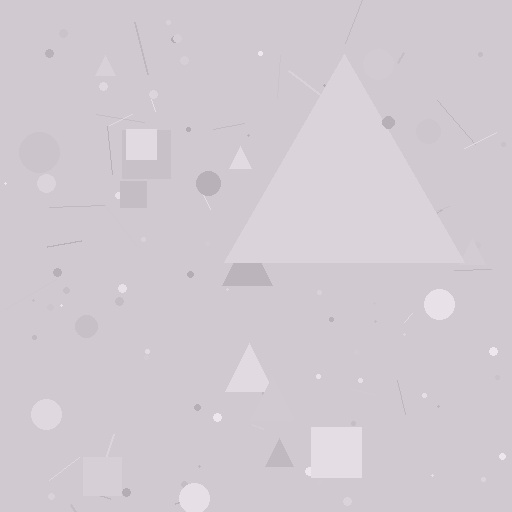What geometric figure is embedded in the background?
A triangle is embedded in the background.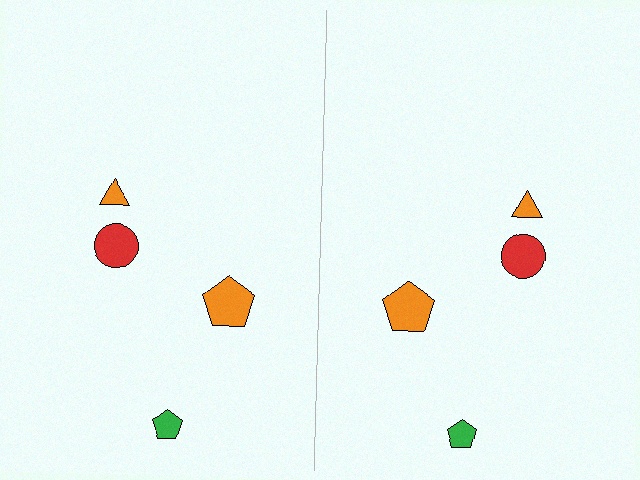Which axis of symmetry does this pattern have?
The pattern has a vertical axis of symmetry running through the center of the image.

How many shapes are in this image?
There are 8 shapes in this image.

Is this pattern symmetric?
Yes, this pattern has bilateral (reflection) symmetry.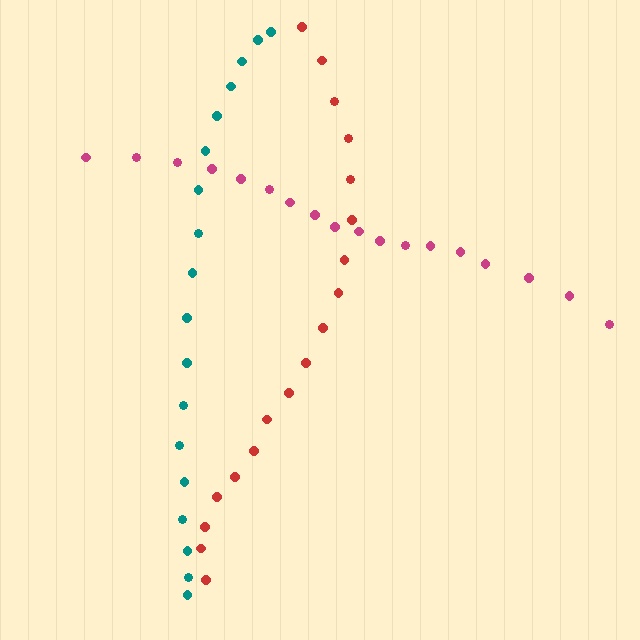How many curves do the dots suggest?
There are 3 distinct paths.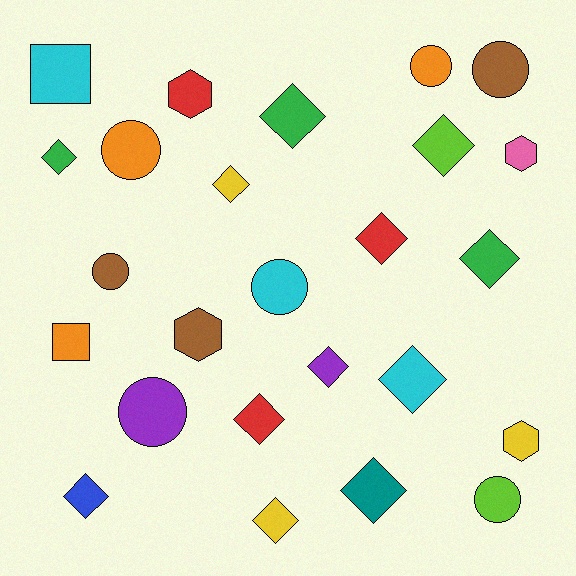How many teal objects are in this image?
There is 1 teal object.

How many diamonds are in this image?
There are 12 diamonds.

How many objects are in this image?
There are 25 objects.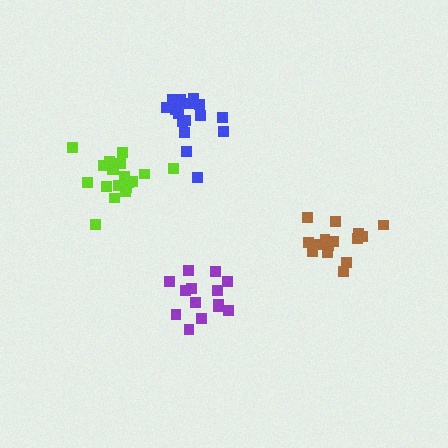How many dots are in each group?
Group 1: 19 dots, Group 2: 14 dots, Group 3: 17 dots, Group 4: 15 dots (65 total).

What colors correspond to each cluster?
The clusters are colored: lime, purple, blue, brown.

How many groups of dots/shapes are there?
There are 4 groups.